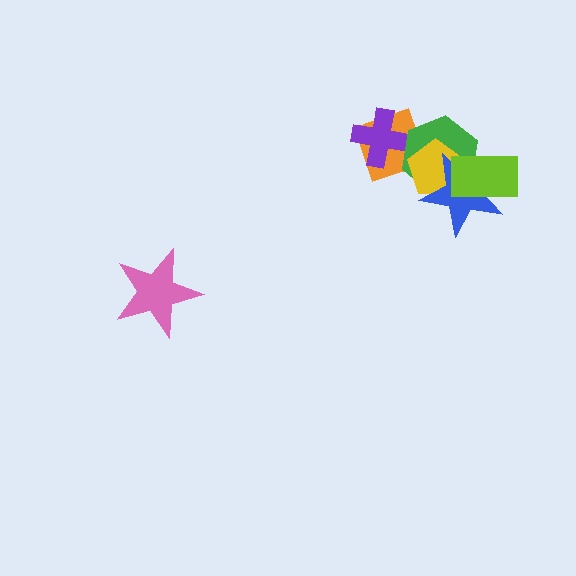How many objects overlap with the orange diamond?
3 objects overlap with the orange diamond.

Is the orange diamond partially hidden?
Yes, it is partially covered by another shape.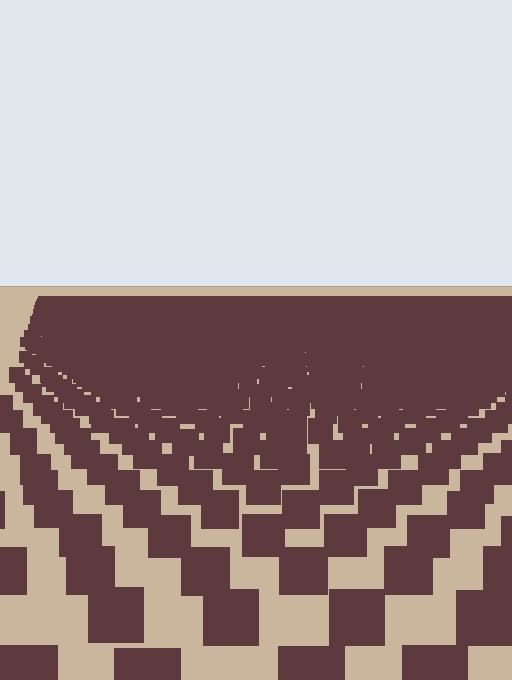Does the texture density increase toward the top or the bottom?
Density increases toward the top.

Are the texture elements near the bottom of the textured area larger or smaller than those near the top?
Larger. Near the bottom, elements are closer to the viewer and appear at a bigger on-screen size.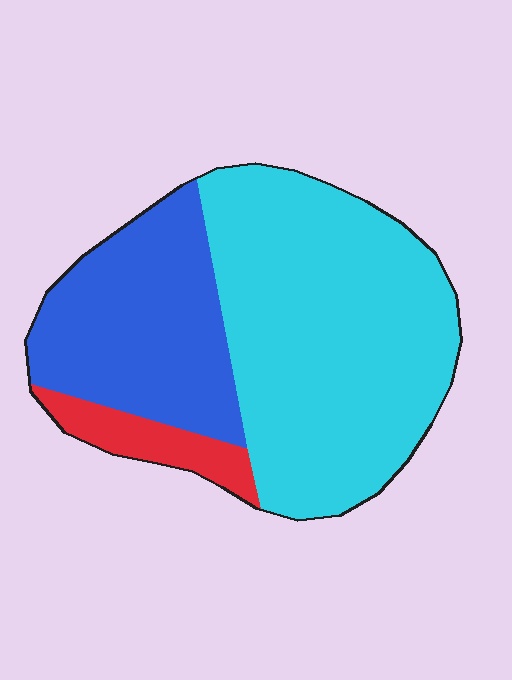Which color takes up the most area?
Cyan, at roughly 60%.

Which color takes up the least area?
Red, at roughly 10%.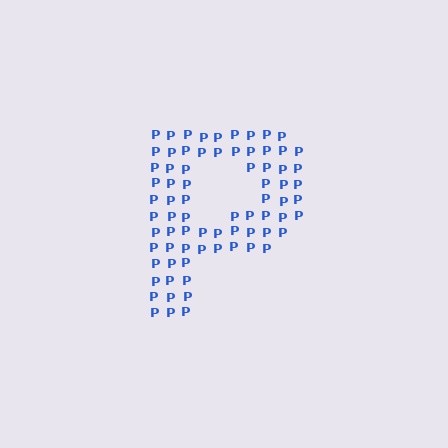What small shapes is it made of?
It is made of small letter P's.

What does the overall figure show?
The overall figure shows the letter P.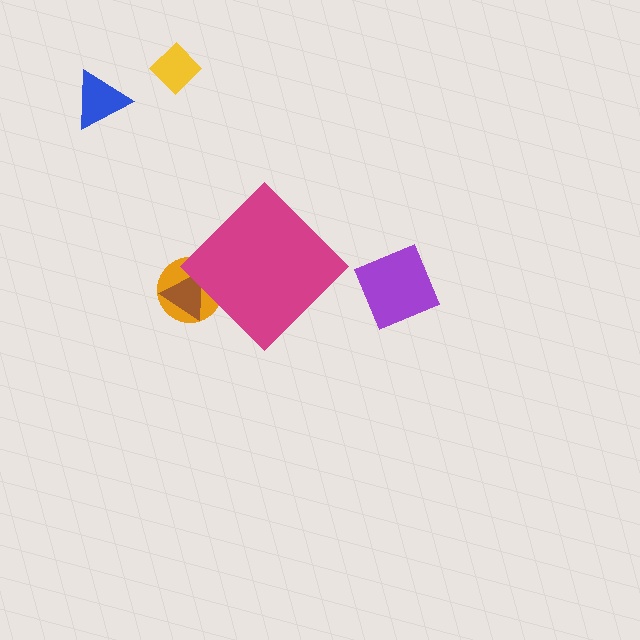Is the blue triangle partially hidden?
No, the blue triangle is fully visible.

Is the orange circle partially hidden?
Yes, the orange circle is partially hidden behind the magenta diamond.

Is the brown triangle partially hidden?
Yes, the brown triangle is partially hidden behind the magenta diamond.